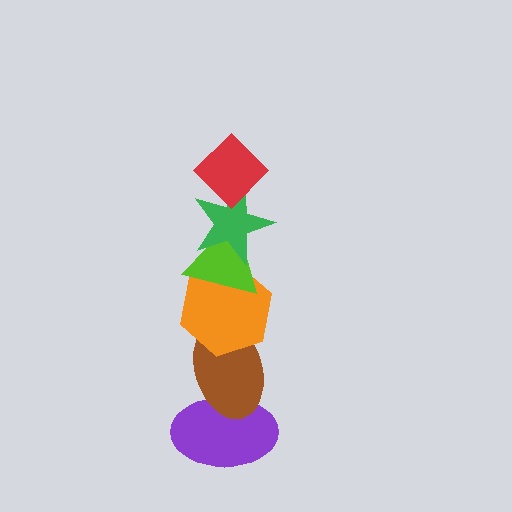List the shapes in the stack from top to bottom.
From top to bottom: the red diamond, the green star, the lime triangle, the orange hexagon, the brown ellipse, the purple ellipse.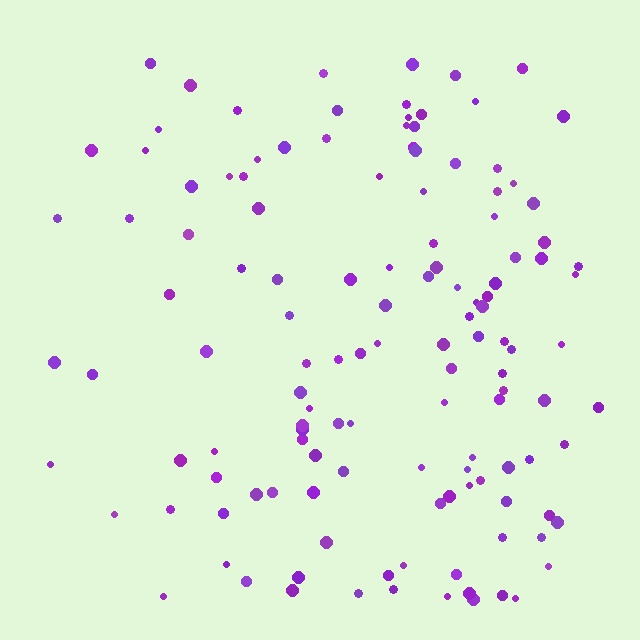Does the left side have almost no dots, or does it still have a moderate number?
Still a moderate number, just noticeably fewer than the right.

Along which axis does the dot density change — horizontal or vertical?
Horizontal.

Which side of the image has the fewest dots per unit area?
The left.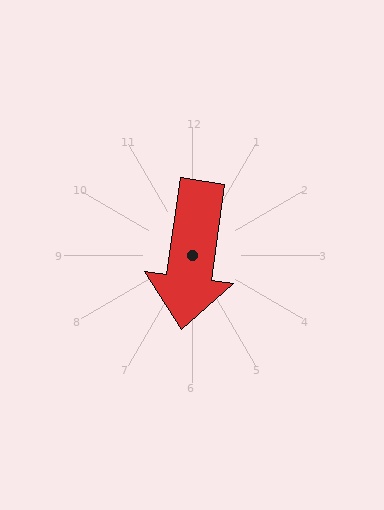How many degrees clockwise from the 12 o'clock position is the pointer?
Approximately 188 degrees.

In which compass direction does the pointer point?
South.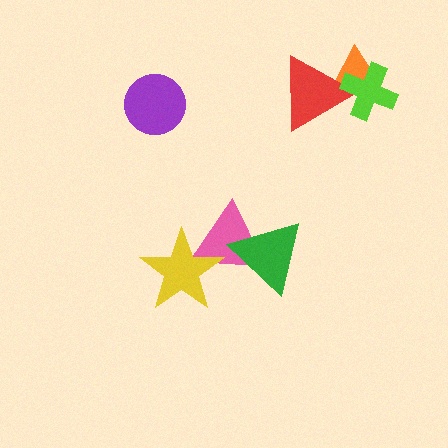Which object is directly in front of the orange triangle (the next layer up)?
The red triangle is directly in front of the orange triangle.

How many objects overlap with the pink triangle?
2 objects overlap with the pink triangle.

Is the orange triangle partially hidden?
Yes, it is partially covered by another shape.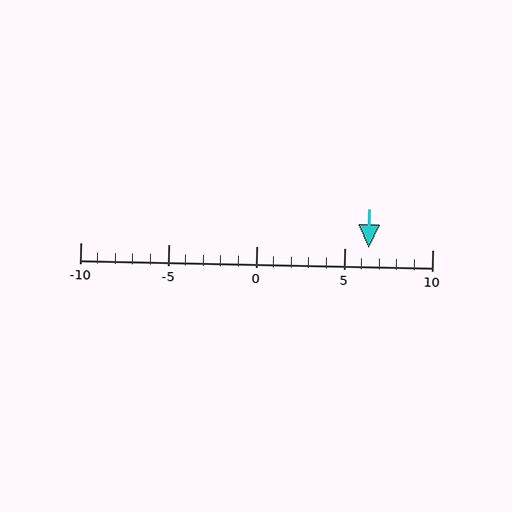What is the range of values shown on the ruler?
The ruler shows values from -10 to 10.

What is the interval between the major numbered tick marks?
The major tick marks are spaced 5 units apart.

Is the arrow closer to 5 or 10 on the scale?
The arrow is closer to 5.